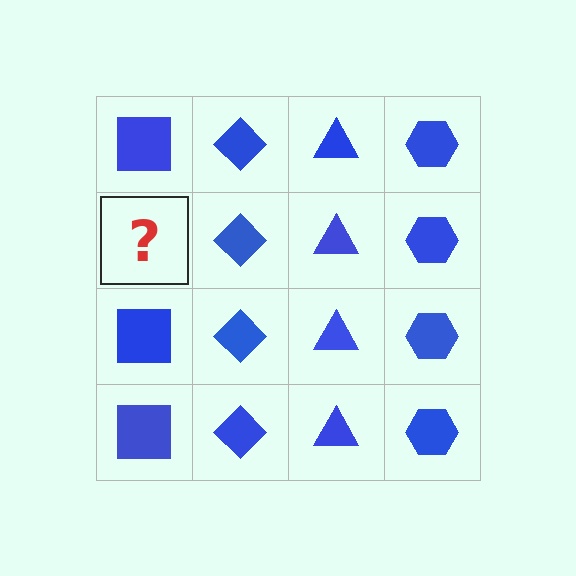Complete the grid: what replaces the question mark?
The question mark should be replaced with a blue square.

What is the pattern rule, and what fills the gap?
The rule is that each column has a consistent shape. The gap should be filled with a blue square.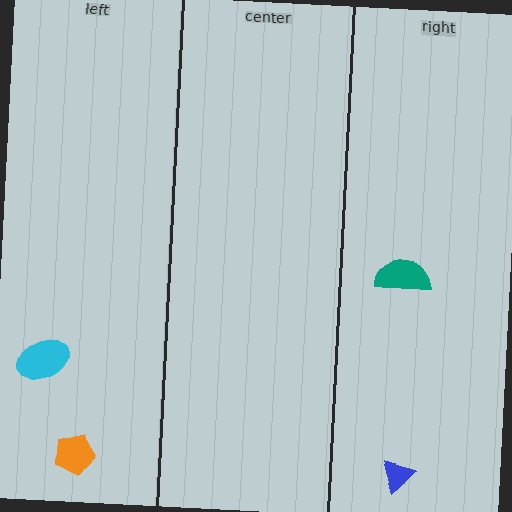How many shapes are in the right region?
2.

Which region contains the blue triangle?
The right region.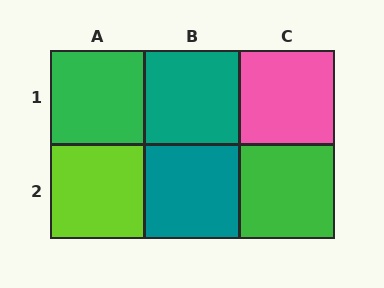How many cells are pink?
1 cell is pink.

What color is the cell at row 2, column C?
Green.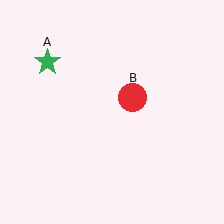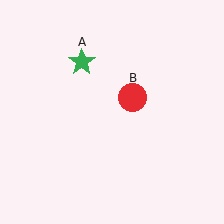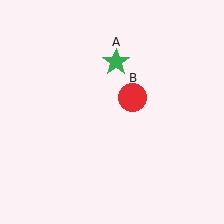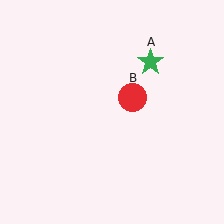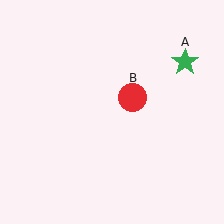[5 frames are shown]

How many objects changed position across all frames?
1 object changed position: green star (object A).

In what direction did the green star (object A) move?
The green star (object A) moved right.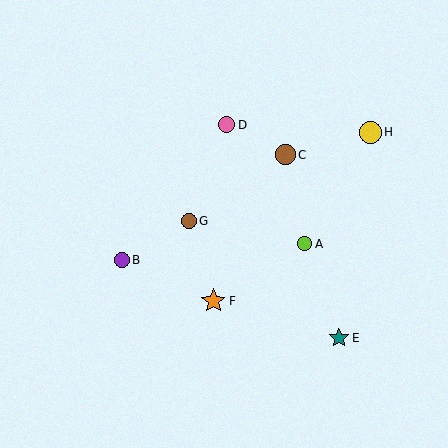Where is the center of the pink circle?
The center of the pink circle is at (227, 125).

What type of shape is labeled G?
Shape G is a brown circle.